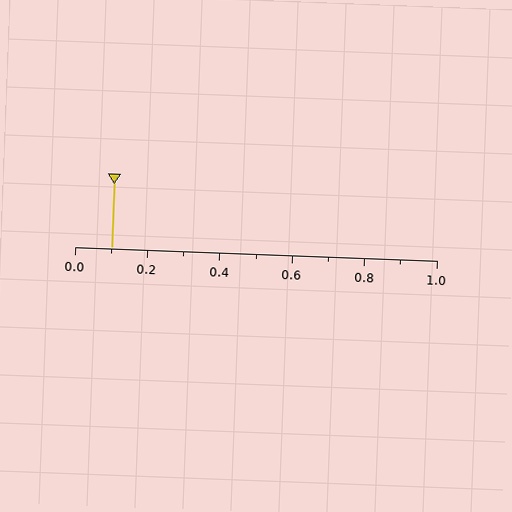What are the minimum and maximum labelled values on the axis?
The axis runs from 0.0 to 1.0.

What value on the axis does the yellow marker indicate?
The marker indicates approximately 0.1.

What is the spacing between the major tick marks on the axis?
The major ticks are spaced 0.2 apart.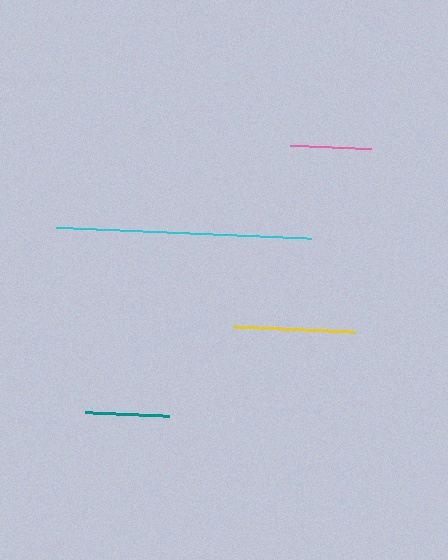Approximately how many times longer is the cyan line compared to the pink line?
The cyan line is approximately 3.1 times the length of the pink line.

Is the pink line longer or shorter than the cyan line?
The cyan line is longer than the pink line.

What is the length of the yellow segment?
The yellow segment is approximately 121 pixels long.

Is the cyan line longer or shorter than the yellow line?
The cyan line is longer than the yellow line.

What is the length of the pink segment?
The pink segment is approximately 82 pixels long.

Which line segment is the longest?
The cyan line is the longest at approximately 255 pixels.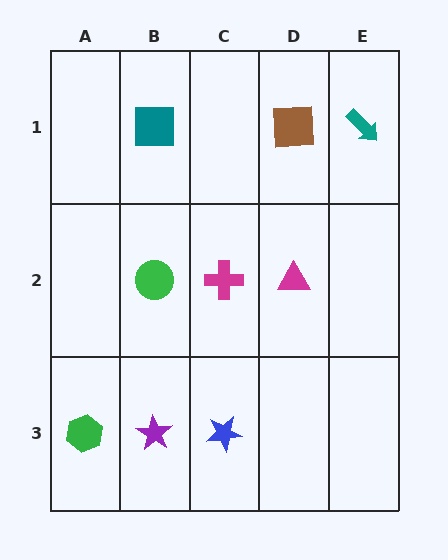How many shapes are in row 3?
3 shapes.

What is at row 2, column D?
A magenta triangle.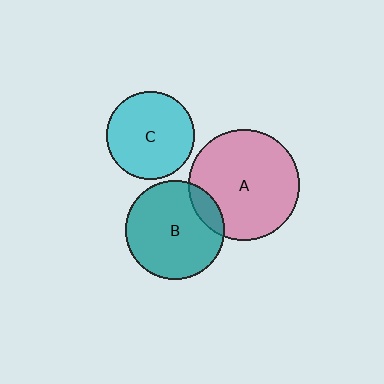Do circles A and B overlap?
Yes.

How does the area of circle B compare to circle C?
Approximately 1.3 times.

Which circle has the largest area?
Circle A (pink).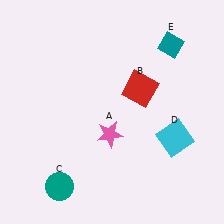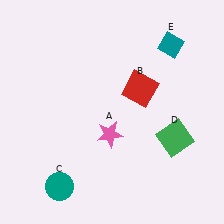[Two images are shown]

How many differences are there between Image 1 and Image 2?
There is 1 difference between the two images.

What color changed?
The square (D) changed from cyan in Image 1 to green in Image 2.